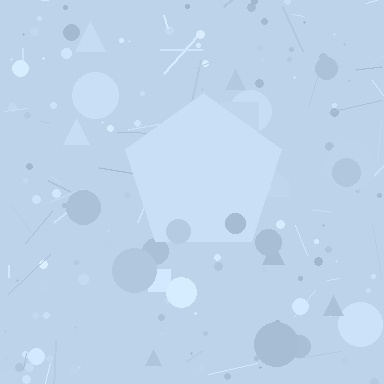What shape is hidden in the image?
A pentagon is hidden in the image.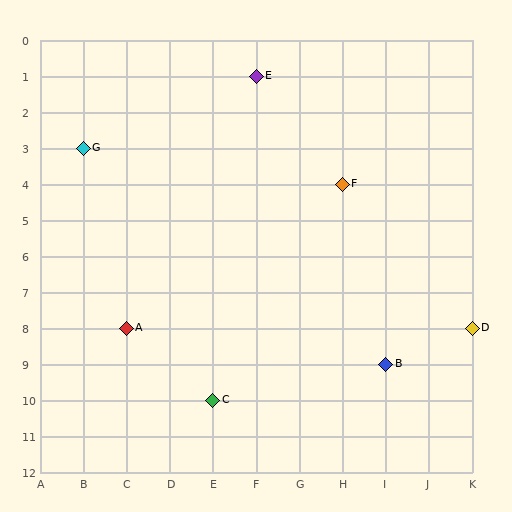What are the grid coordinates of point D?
Point D is at grid coordinates (K, 8).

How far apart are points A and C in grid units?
Points A and C are 2 columns and 2 rows apart (about 2.8 grid units diagonally).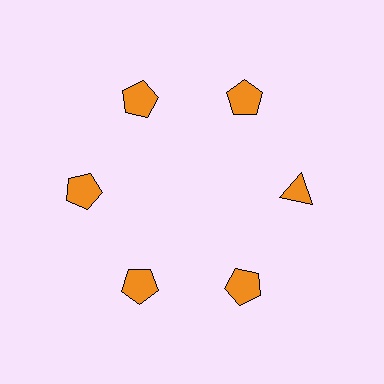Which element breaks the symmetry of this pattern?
The orange triangle at roughly the 3 o'clock position breaks the symmetry. All other shapes are orange pentagons.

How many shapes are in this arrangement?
There are 6 shapes arranged in a ring pattern.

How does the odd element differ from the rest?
It has a different shape: triangle instead of pentagon.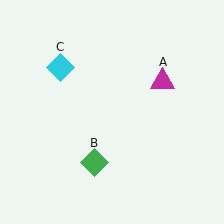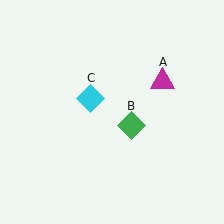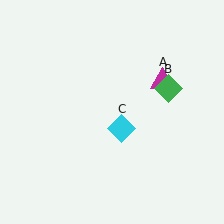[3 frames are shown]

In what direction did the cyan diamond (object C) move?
The cyan diamond (object C) moved down and to the right.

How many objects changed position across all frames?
2 objects changed position: green diamond (object B), cyan diamond (object C).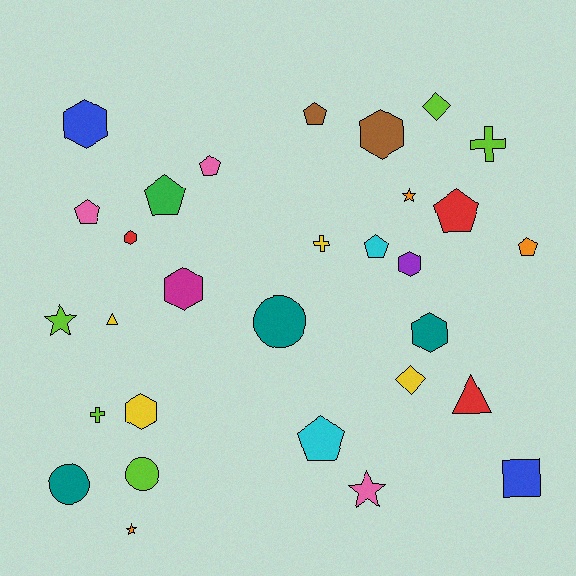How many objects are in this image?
There are 30 objects.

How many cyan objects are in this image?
There are 2 cyan objects.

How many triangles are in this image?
There are 2 triangles.